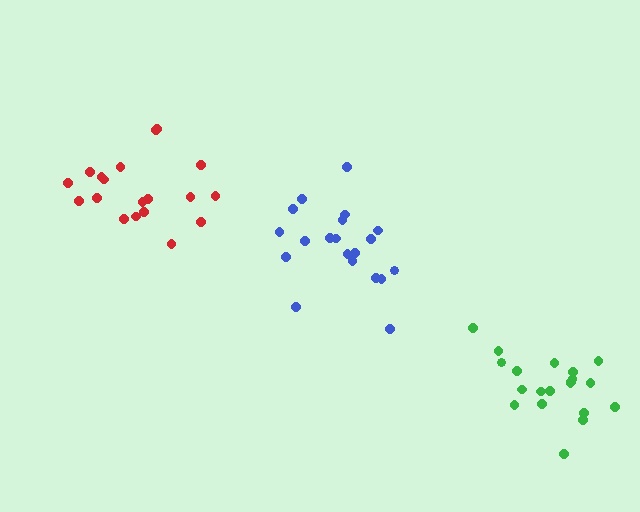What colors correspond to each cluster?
The clusters are colored: green, red, blue.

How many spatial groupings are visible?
There are 3 spatial groupings.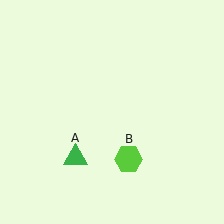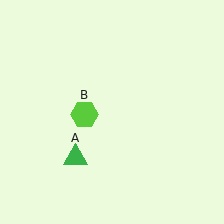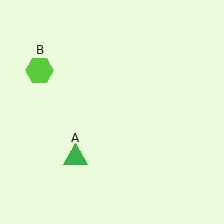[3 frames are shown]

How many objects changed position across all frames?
1 object changed position: lime hexagon (object B).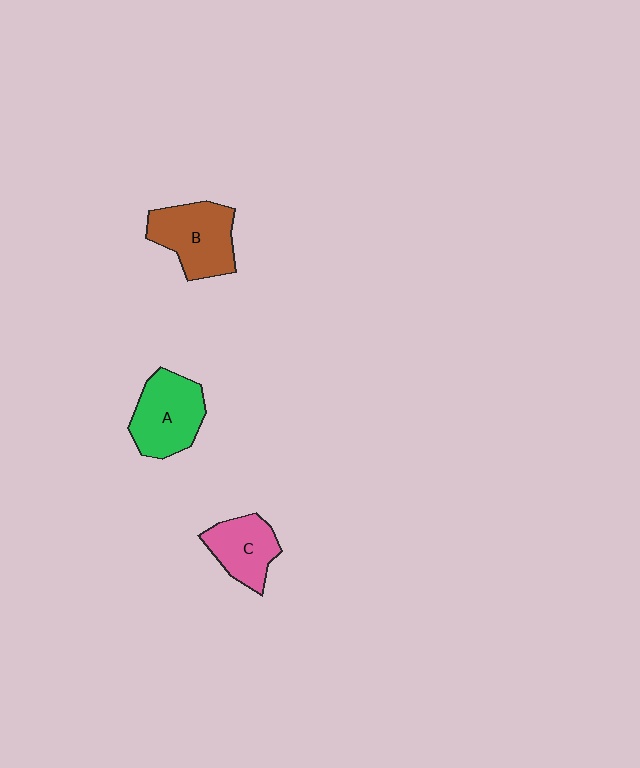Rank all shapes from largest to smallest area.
From largest to smallest: B (brown), A (green), C (pink).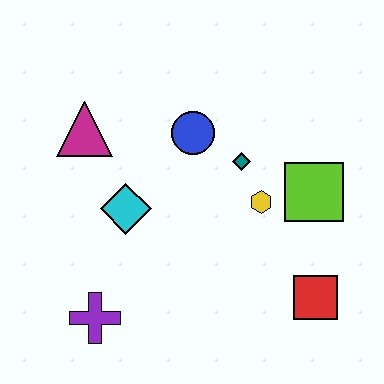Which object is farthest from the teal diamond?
The purple cross is farthest from the teal diamond.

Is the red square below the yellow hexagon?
Yes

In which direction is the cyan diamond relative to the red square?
The cyan diamond is to the left of the red square.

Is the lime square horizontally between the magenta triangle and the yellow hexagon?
No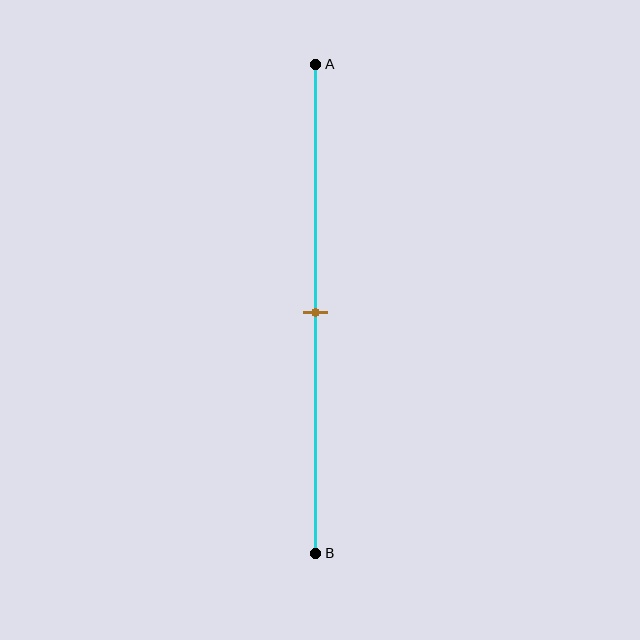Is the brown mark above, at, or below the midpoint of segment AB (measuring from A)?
The brown mark is approximately at the midpoint of segment AB.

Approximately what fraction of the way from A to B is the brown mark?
The brown mark is approximately 50% of the way from A to B.